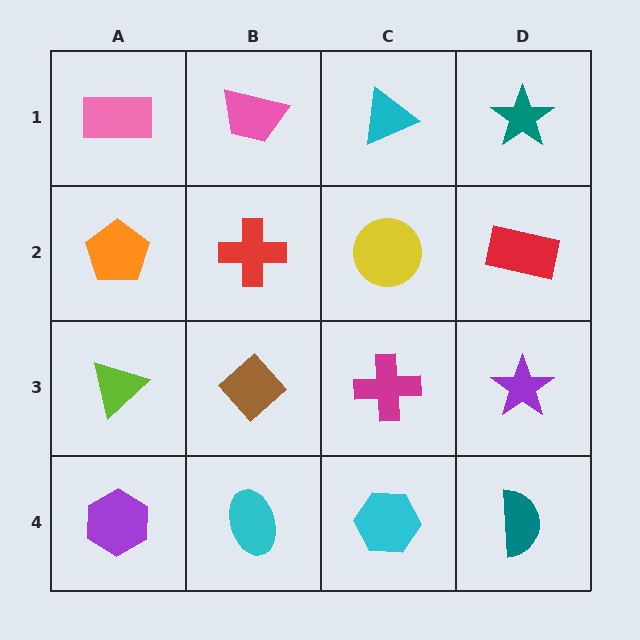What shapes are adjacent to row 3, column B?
A red cross (row 2, column B), a cyan ellipse (row 4, column B), a lime triangle (row 3, column A), a magenta cross (row 3, column C).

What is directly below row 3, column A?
A purple hexagon.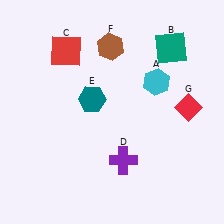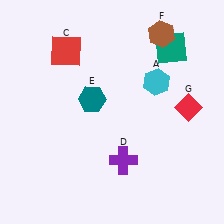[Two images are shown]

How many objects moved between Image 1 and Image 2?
1 object moved between the two images.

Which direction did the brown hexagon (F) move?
The brown hexagon (F) moved right.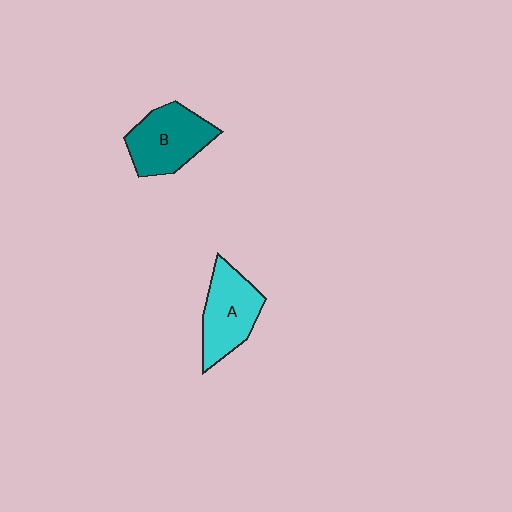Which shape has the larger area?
Shape B (teal).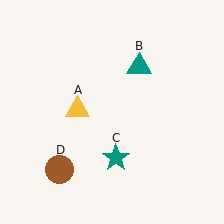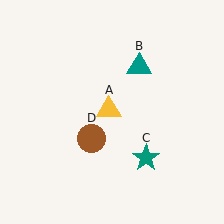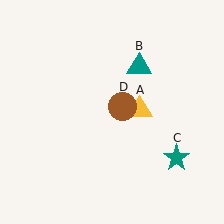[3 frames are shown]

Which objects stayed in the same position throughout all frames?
Teal triangle (object B) remained stationary.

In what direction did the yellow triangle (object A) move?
The yellow triangle (object A) moved right.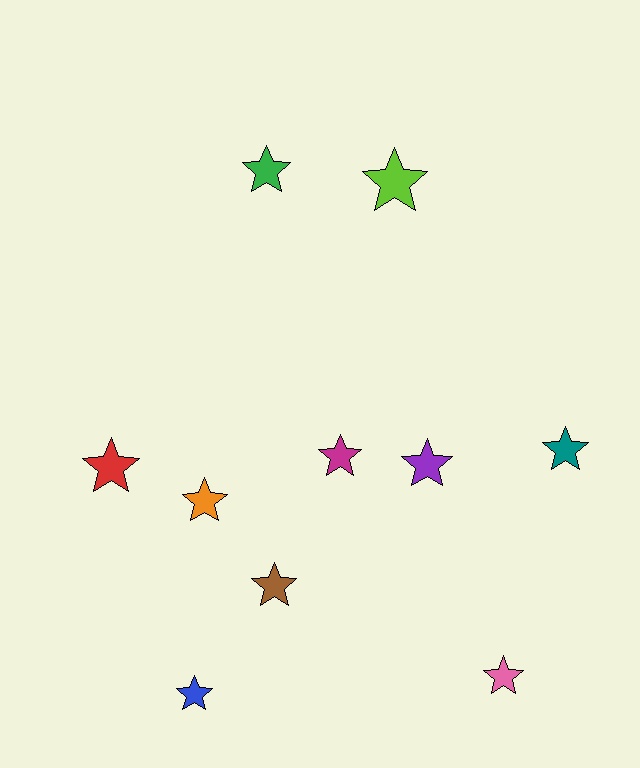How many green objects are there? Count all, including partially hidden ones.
There is 1 green object.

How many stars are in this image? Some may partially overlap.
There are 10 stars.